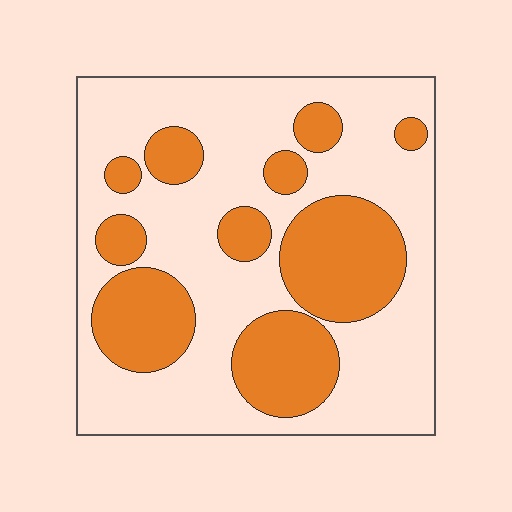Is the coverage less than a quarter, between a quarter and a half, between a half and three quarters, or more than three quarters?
Between a quarter and a half.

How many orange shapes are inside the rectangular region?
10.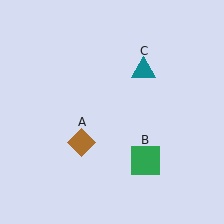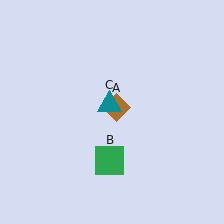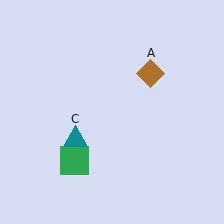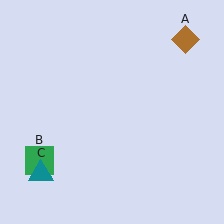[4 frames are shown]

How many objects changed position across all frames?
3 objects changed position: brown diamond (object A), green square (object B), teal triangle (object C).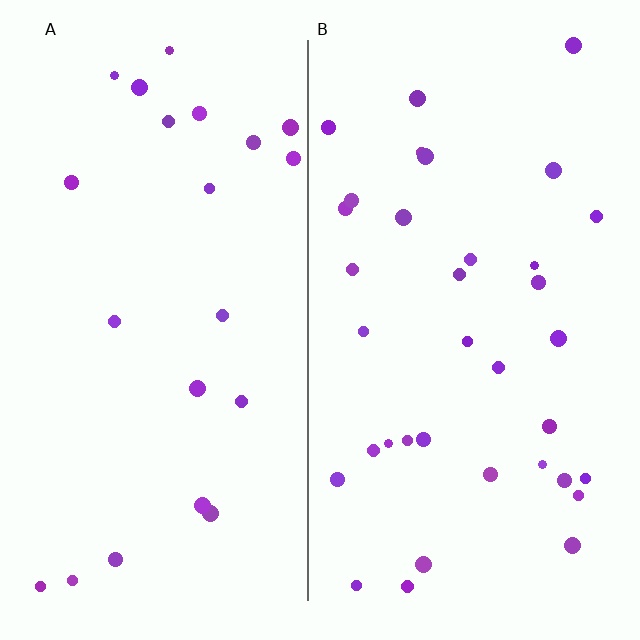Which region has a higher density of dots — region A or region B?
B (the right).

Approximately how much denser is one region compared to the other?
Approximately 1.6× — region B over region A.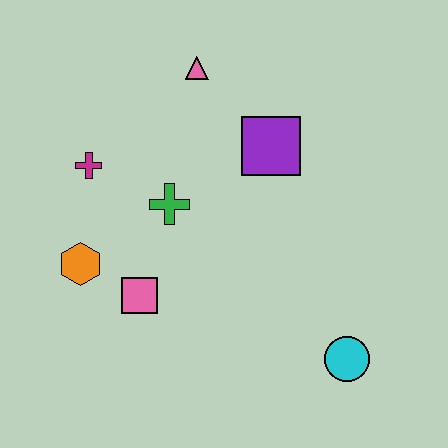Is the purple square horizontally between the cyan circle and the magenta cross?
Yes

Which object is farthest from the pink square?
The pink triangle is farthest from the pink square.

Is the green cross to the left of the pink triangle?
Yes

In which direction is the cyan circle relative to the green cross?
The cyan circle is to the right of the green cross.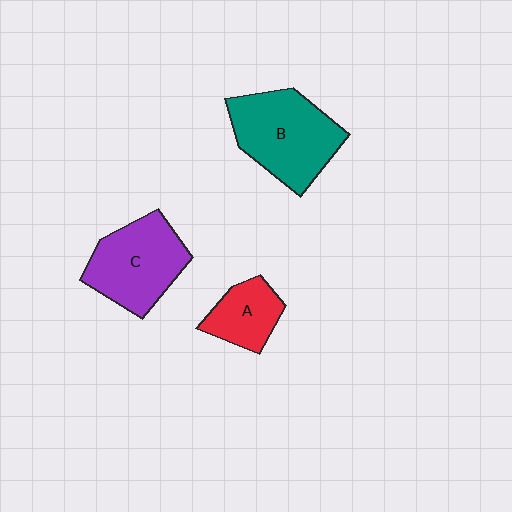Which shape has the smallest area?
Shape A (red).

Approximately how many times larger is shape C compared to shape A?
Approximately 1.8 times.